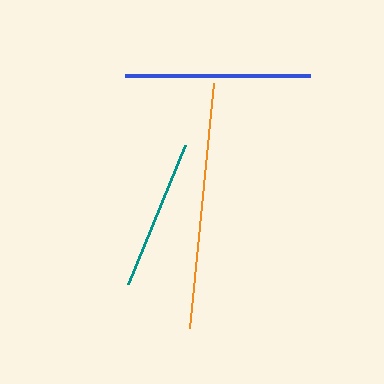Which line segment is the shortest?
The teal line is the shortest at approximately 150 pixels.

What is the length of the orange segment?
The orange segment is approximately 246 pixels long.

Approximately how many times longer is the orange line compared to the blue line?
The orange line is approximately 1.3 times the length of the blue line.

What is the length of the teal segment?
The teal segment is approximately 150 pixels long.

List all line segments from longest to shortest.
From longest to shortest: orange, blue, teal.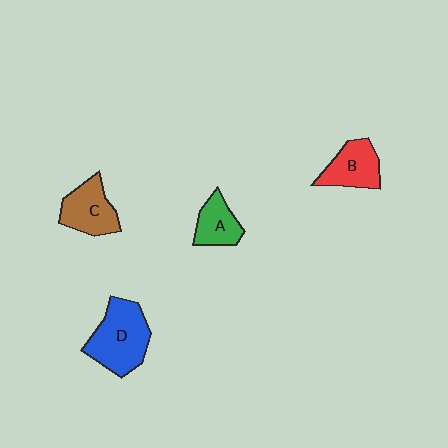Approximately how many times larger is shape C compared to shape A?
Approximately 1.3 times.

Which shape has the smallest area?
Shape A (green).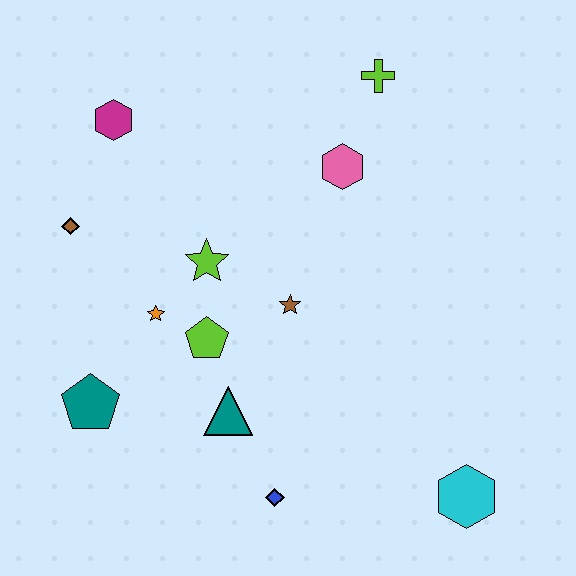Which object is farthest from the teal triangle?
The lime cross is farthest from the teal triangle.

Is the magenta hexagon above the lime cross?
No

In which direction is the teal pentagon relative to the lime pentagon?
The teal pentagon is to the left of the lime pentagon.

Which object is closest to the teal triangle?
The lime pentagon is closest to the teal triangle.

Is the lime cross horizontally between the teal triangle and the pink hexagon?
No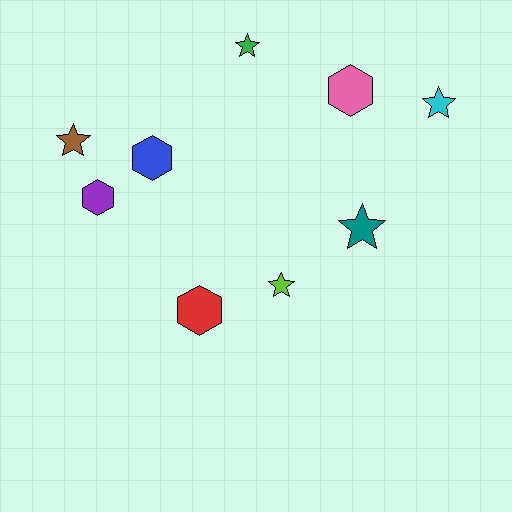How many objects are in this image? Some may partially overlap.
There are 9 objects.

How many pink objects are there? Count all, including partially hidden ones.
There is 1 pink object.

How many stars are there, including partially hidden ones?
There are 5 stars.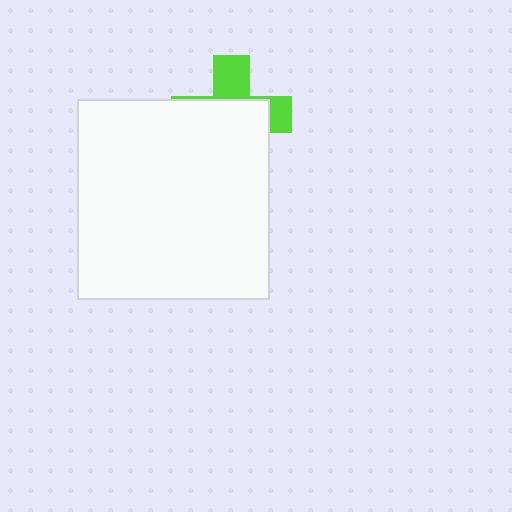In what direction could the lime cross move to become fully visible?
The lime cross could move up. That would shift it out from behind the white rectangle entirely.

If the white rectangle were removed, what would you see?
You would see the complete lime cross.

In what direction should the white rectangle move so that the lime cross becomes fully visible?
The white rectangle should move down. That is the shortest direction to clear the overlap and leave the lime cross fully visible.